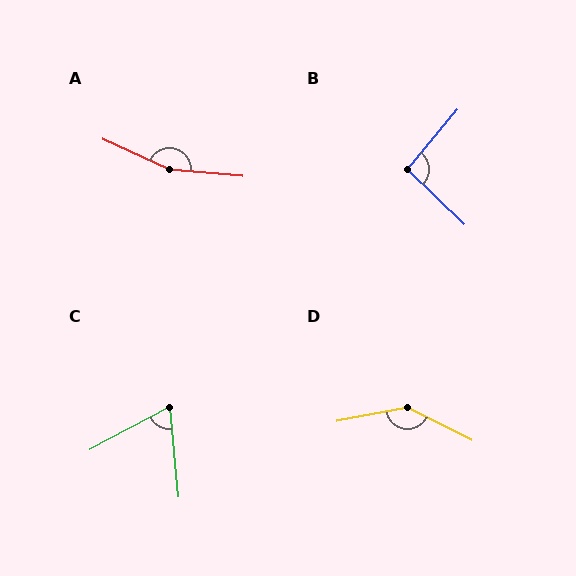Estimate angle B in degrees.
Approximately 94 degrees.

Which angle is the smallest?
C, at approximately 67 degrees.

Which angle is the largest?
A, at approximately 160 degrees.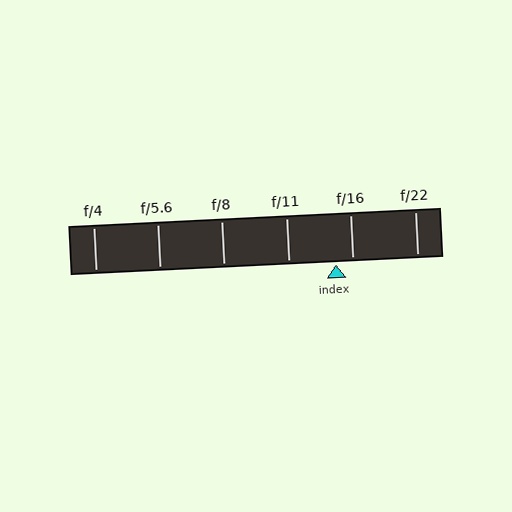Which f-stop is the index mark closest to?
The index mark is closest to f/16.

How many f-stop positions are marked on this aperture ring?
There are 6 f-stop positions marked.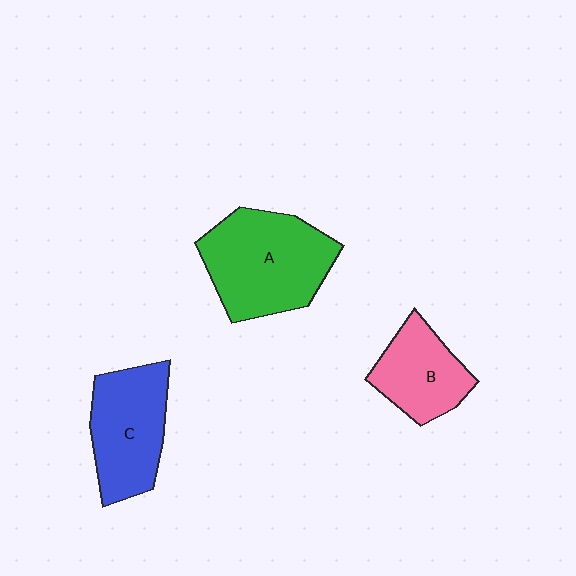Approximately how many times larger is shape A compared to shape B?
Approximately 1.6 times.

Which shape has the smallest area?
Shape B (pink).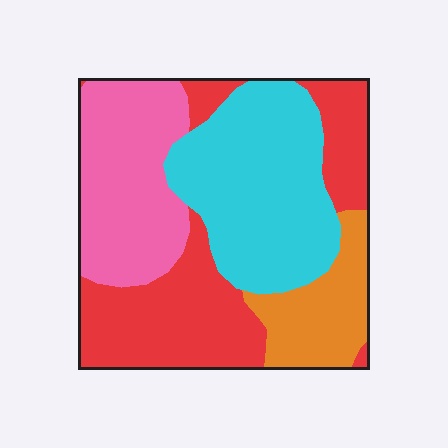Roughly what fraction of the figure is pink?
Pink covers about 25% of the figure.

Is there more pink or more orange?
Pink.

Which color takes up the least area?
Orange, at roughly 15%.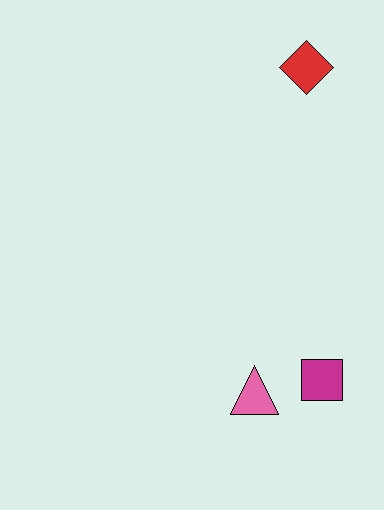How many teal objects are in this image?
There are no teal objects.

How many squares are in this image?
There is 1 square.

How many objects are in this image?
There are 3 objects.